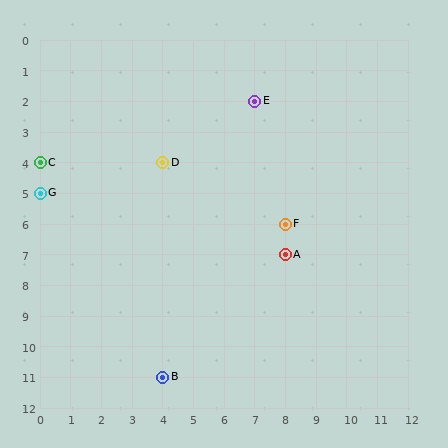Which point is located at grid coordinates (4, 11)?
Point B is at (4, 11).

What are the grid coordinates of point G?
Point G is at grid coordinates (0, 5).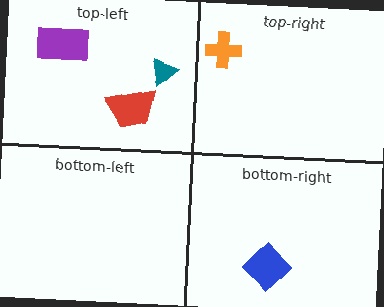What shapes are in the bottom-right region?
The blue diamond.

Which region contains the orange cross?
The top-right region.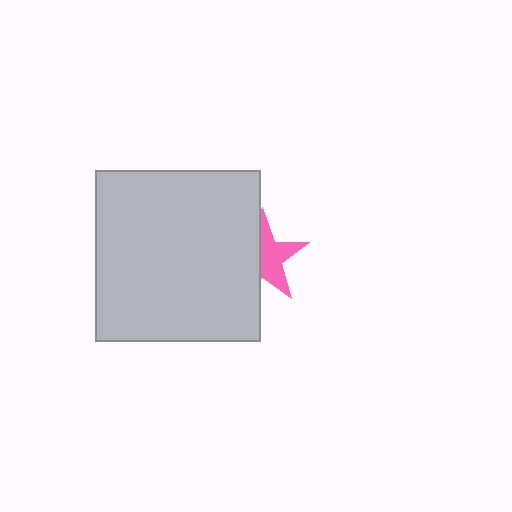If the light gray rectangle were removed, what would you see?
You would see the complete pink star.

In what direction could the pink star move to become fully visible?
The pink star could move right. That would shift it out from behind the light gray rectangle entirely.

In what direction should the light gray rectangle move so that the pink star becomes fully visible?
The light gray rectangle should move left. That is the shortest direction to clear the overlap and leave the pink star fully visible.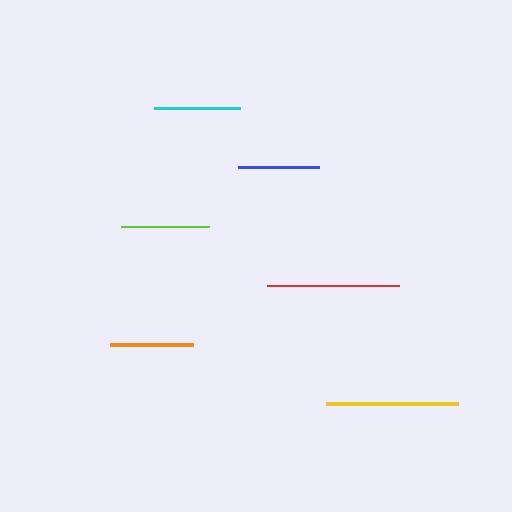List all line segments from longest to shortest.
From longest to shortest: red, yellow, lime, cyan, orange, blue.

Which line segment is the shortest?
The blue line is the shortest at approximately 81 pixels.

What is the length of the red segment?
The red segment is approximately 132 pixels long.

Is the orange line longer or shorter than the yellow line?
The yellow line is longer than the orange line.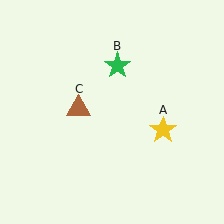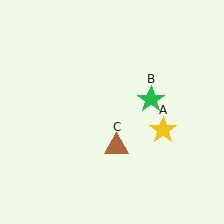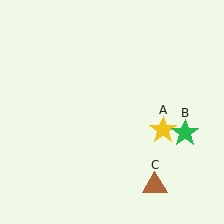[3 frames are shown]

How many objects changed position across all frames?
2 objects changed position: green star (object B), brown triangle (object C).